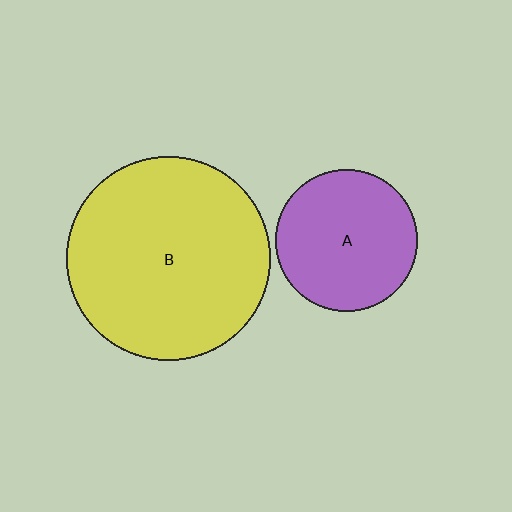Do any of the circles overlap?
No, none of the circles overlap.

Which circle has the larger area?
Circle B (yellow).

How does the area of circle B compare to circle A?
Approximately 2.1 times.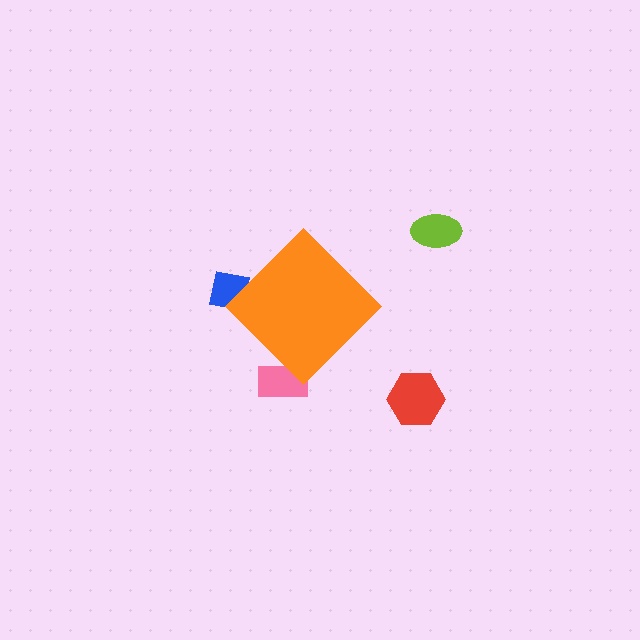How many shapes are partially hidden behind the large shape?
2 shapes are partially hidden.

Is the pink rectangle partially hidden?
Yes, the pink rectangle is partially hidden behind the orange diamond.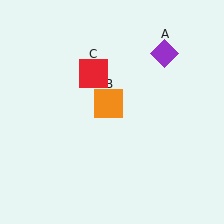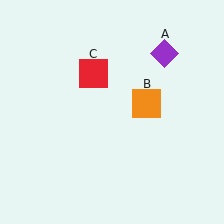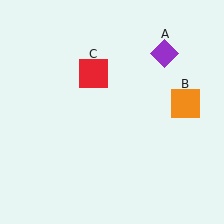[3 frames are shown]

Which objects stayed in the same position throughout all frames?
Purple diamond (object A) and red square (object C) remained stationary.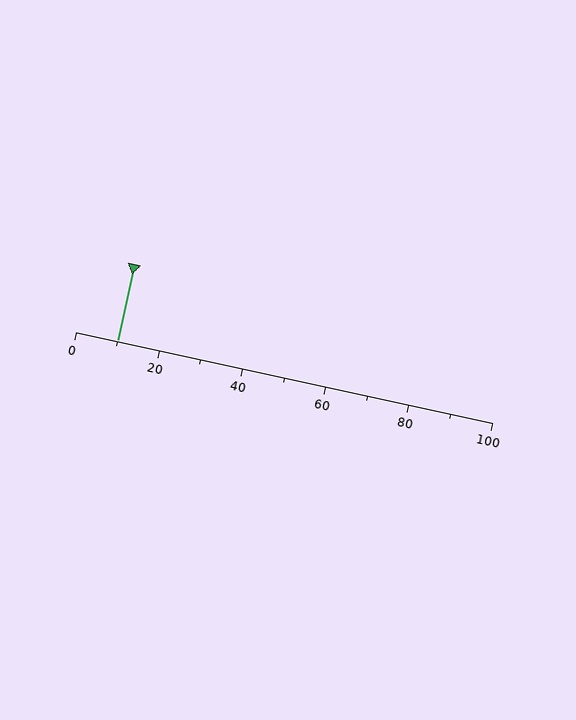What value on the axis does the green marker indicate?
The marker indicates approximately 10.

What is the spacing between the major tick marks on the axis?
The major ticks are spaced 20 apart.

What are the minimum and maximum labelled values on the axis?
The axis runs from 0 to 100.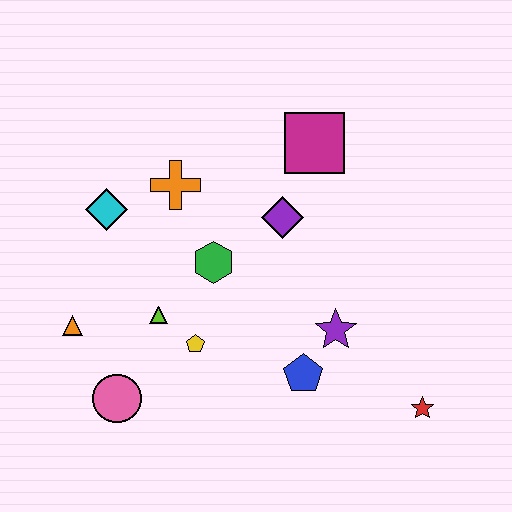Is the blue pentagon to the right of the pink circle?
Yes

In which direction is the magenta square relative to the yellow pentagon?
The magenta square is above the yellow pentagon.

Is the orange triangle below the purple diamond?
Yes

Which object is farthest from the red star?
The cyan diamond is farthest from the red star.